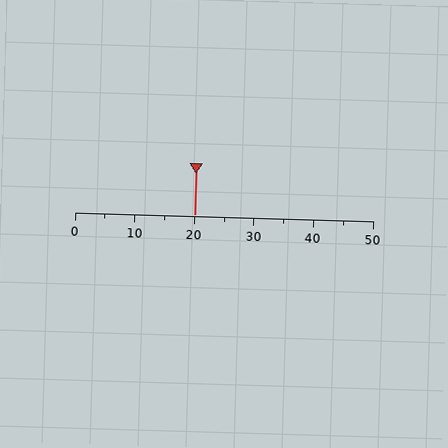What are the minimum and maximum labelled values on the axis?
The axis runs from 0 to 50.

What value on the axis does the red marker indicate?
The marker indicates approximately 20.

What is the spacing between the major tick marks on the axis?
The major ticks are spaced 10 apart.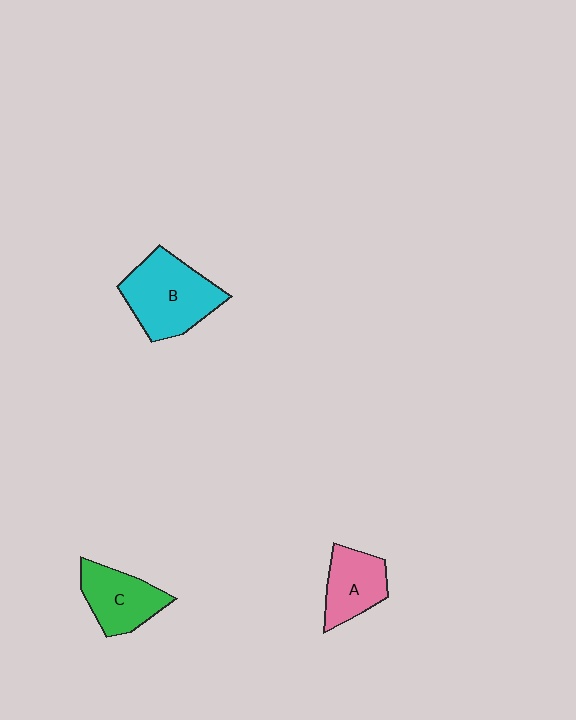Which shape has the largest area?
Shape B (cyan).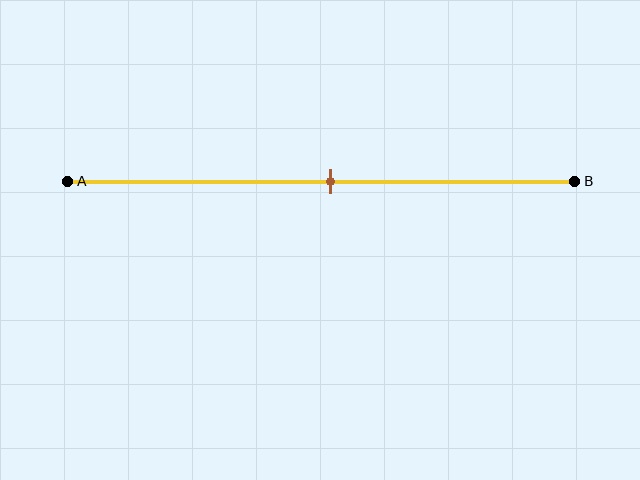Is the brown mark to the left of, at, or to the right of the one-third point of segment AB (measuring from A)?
The brown mark is to the right of the one-third point of segment AB.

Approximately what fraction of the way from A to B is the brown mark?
The brown mark is approximately 50% of the way from A to B.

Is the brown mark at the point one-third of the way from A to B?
No, the mark is at about 50% from A, not at the 33% one-third point.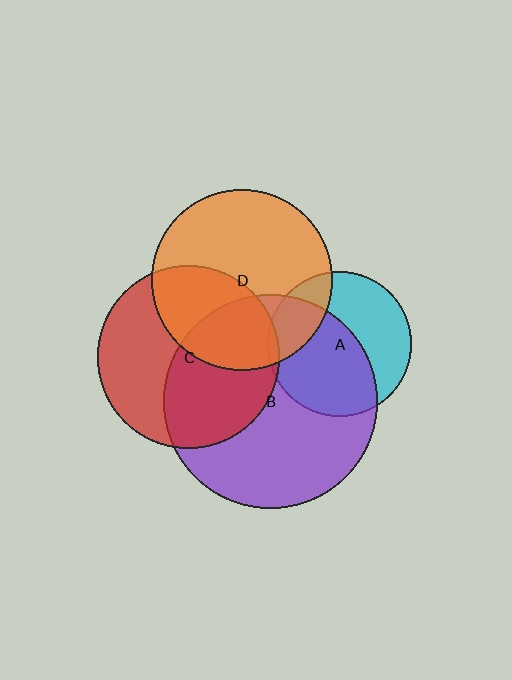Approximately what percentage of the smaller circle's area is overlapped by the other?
Approximately 20%.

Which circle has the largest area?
Circle B (purple).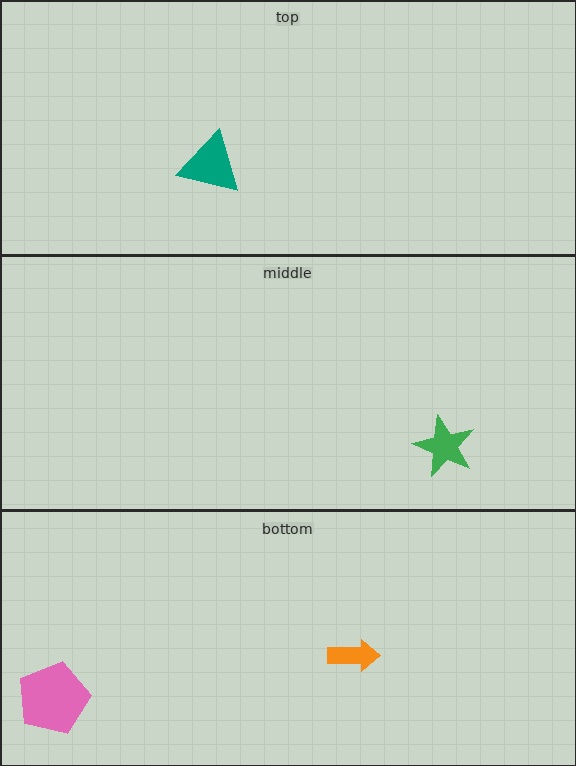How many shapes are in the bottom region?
2.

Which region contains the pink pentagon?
The bottom region.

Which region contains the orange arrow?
The bottom region.